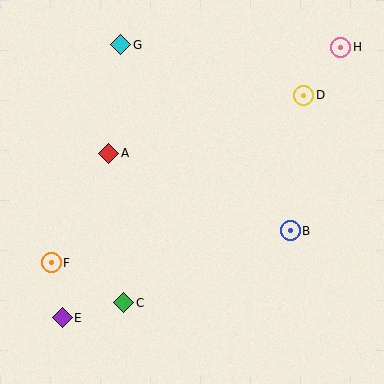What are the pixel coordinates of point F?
Point F is at (51, 263).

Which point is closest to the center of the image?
Point A at (109, 153) is closest to the center.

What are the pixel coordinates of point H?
Point H is at (341, 47).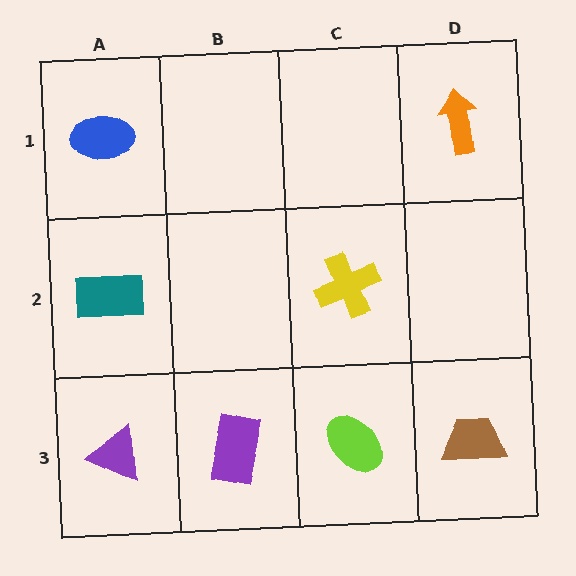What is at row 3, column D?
A brown trapezoid.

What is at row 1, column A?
A blue ellipse.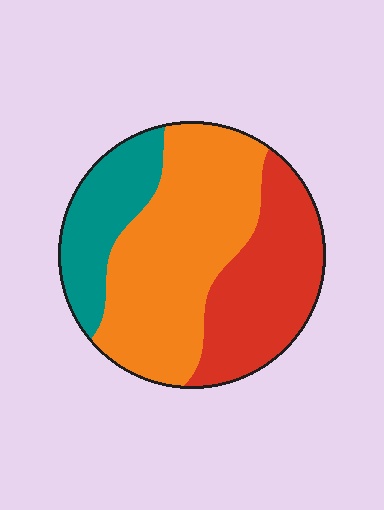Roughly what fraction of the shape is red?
Red takes up about one third (1/3) of the shape.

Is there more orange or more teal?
Orange.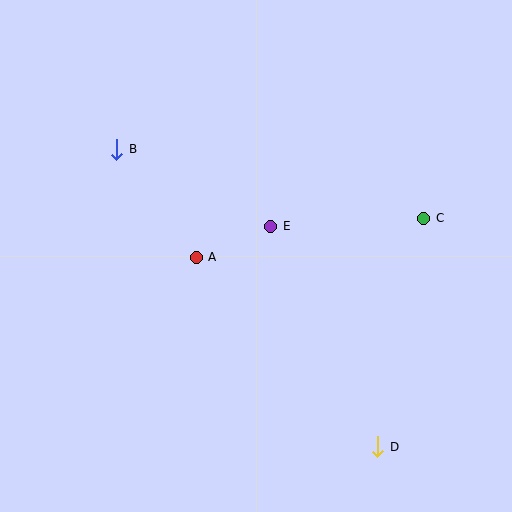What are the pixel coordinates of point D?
Point D is at (378, 447).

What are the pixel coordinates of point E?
Point E is at (271, 226).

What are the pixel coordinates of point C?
Point C is at (424, 218).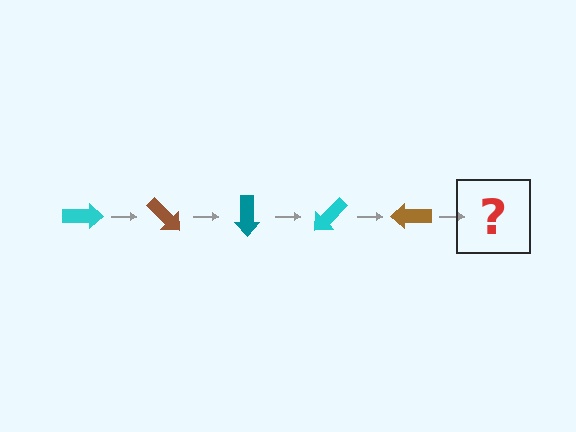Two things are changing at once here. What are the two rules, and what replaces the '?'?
The two rules are that it rotates 45 degrees each step and the color cycles through cyan, brown, and teal. The '?' should be a teal arrow, rotated 225 degrees from the start.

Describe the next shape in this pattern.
It should be a teal arrow, rotated 225 degrees from the start.